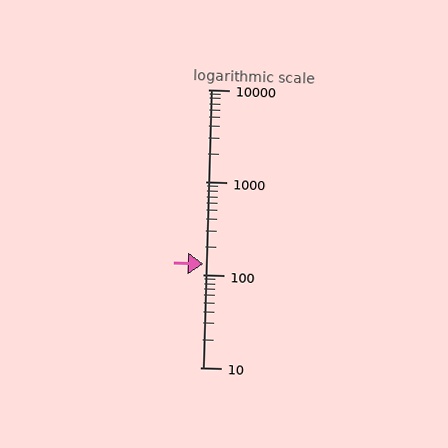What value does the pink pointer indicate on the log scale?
The pointer indicates approximately 130.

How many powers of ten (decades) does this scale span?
The scale spans 3 decades, from 10 to 10000.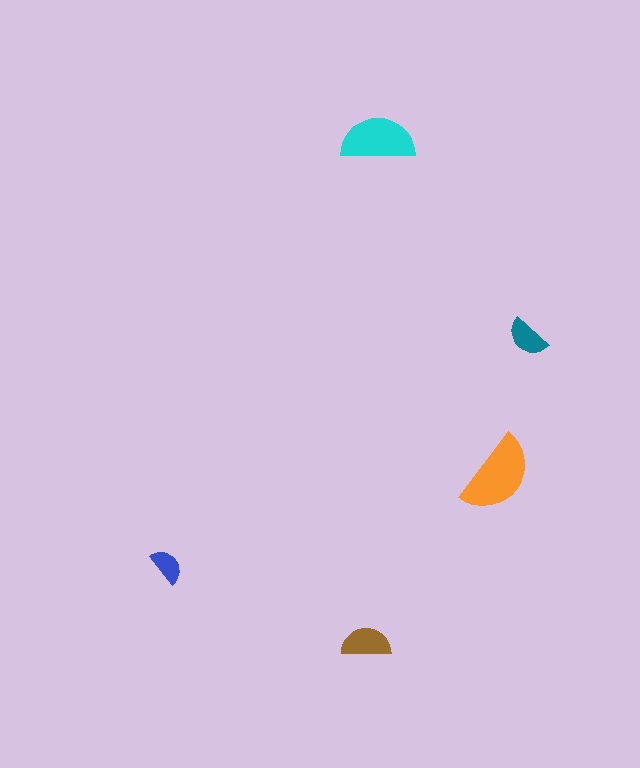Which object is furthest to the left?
The blue semicircle is leftmost.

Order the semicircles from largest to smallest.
the orange one, the cyan one, the brown one, the teal one, the blue one.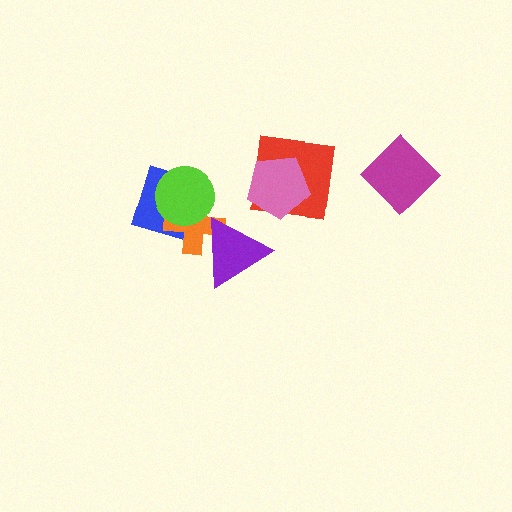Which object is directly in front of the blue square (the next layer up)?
The orange cross is directly in front of the blue square.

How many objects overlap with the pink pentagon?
1 object overlaps with the pink pentagon.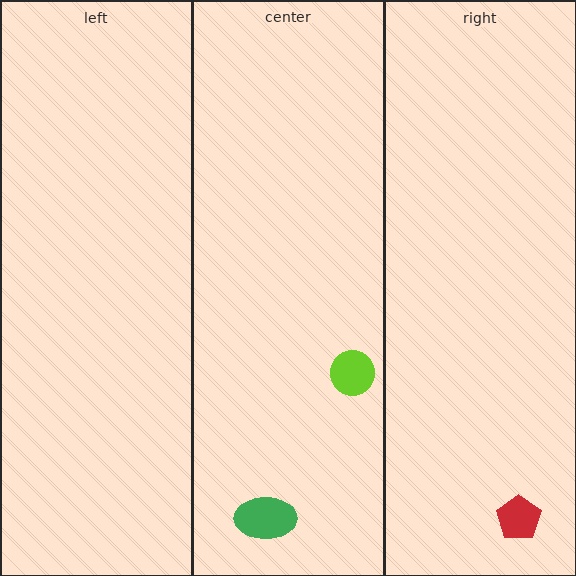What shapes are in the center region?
The lime circle, the green ellipse.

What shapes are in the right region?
The red pentagon.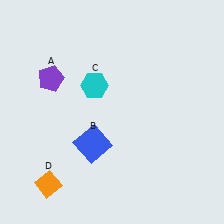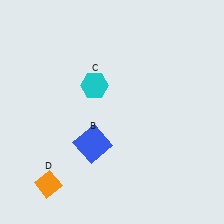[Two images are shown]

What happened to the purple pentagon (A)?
The purple pentagon (A) was removed in Image 2. It was in the top-left area of Image 1.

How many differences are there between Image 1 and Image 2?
There is 1 difference between the two images.